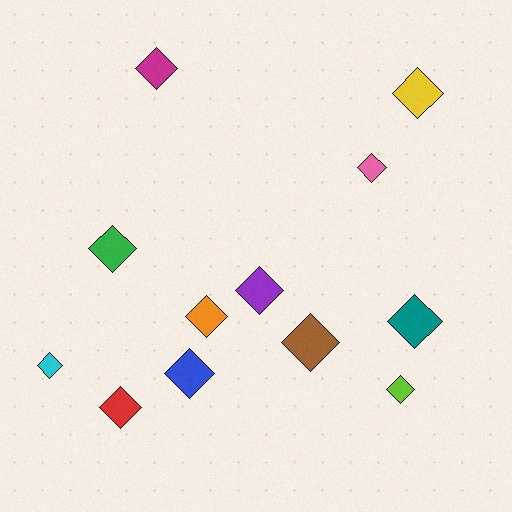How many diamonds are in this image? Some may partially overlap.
There are 12 diamonds.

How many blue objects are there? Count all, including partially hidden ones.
There is 1 blue object.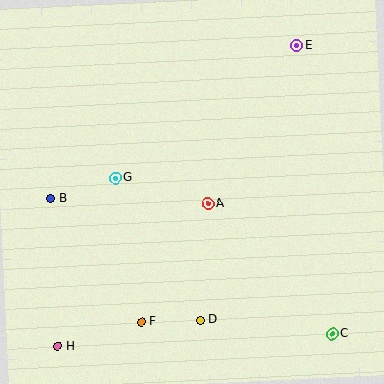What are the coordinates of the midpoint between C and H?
The midpoint between C and H is at (195, 340).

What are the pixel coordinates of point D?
Point D is at (200, 320).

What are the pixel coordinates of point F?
Point F is at (141, 322).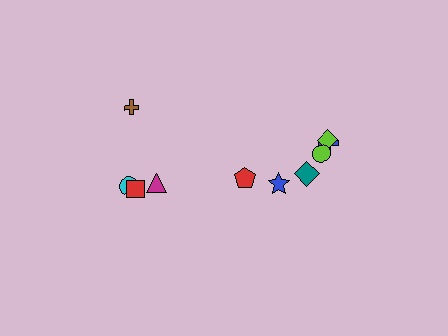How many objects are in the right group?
There are 6 objects.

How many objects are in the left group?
There are 4 objects.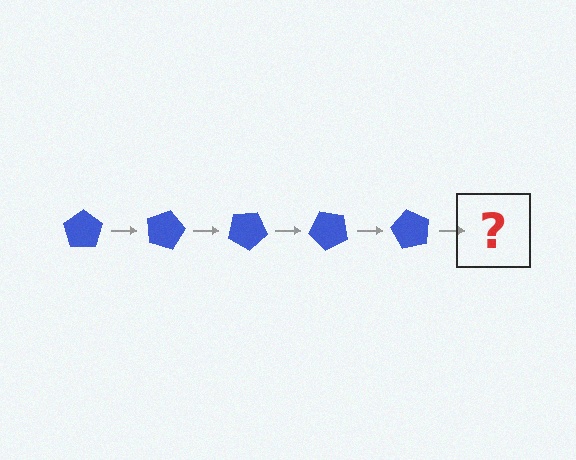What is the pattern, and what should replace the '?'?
The pattern is that the pentagon rotates 15 degrees each step. The '?' should be a blue pentagon rotated 75 degrees.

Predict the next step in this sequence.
The next step is a blue pentagon rotated 75 degrees.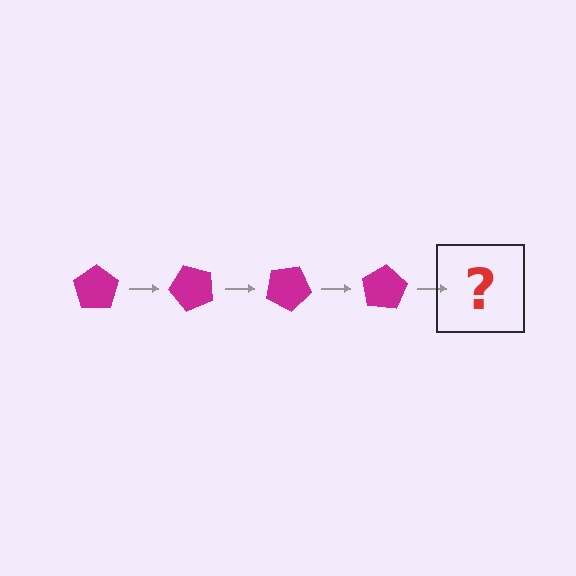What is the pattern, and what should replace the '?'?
The pattern is that the pentagon rotates 50 degrees each step. The '?' should be a magenta pentagon rotated 200 degrees.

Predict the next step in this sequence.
The next step is a magenta pentagon rotated 200 degrees.